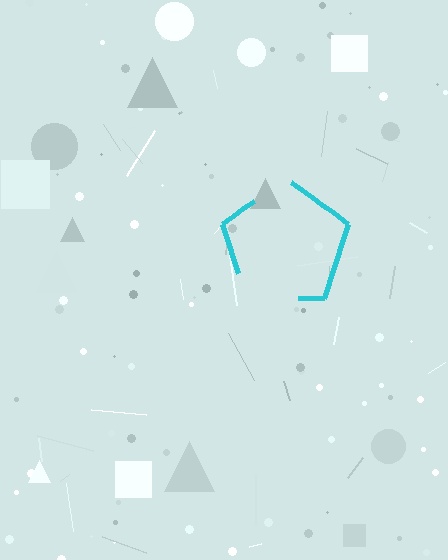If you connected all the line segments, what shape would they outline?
They would outline a pentagon.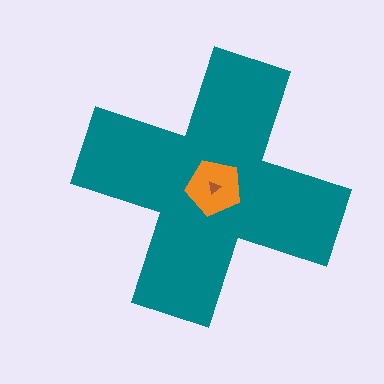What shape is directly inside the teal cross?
The orange pentagon.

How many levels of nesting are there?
3.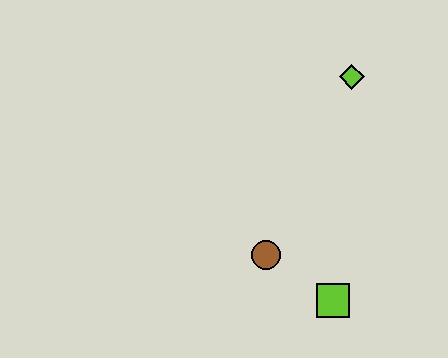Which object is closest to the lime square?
The brown circle is closest to the lime square.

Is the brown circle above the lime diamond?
No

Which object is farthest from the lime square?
The lime diamond is farthest from the lime square.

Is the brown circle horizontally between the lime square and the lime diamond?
No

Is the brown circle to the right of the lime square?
No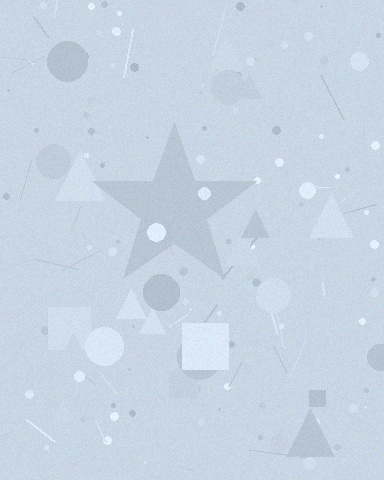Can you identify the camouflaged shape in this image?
The camouflaged shape is a star.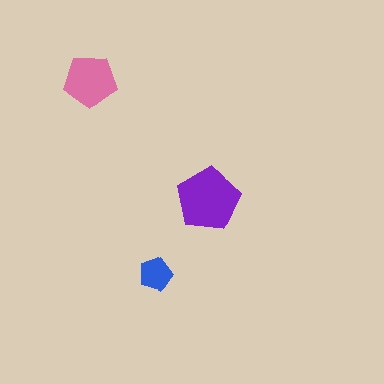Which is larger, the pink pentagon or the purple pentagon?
The purple one.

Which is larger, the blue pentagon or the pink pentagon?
The pink one.